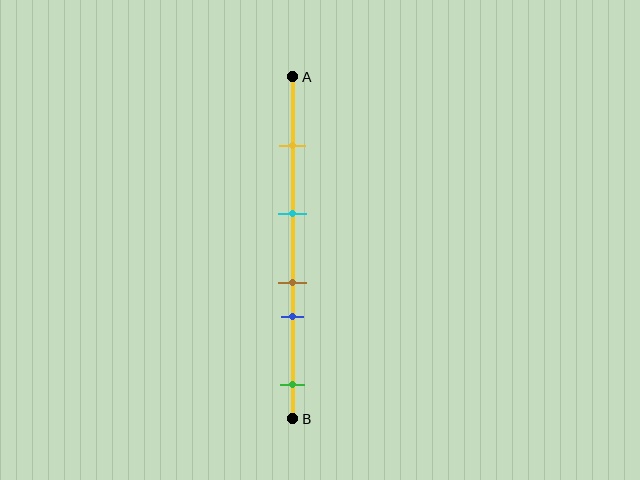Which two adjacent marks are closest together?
The brown and blue marks are the closest adjacent pair.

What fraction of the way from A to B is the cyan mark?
The cyan mark is approximately 40% (0.4) of the way from A to B.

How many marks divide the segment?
There are 5 marks dividing the segment.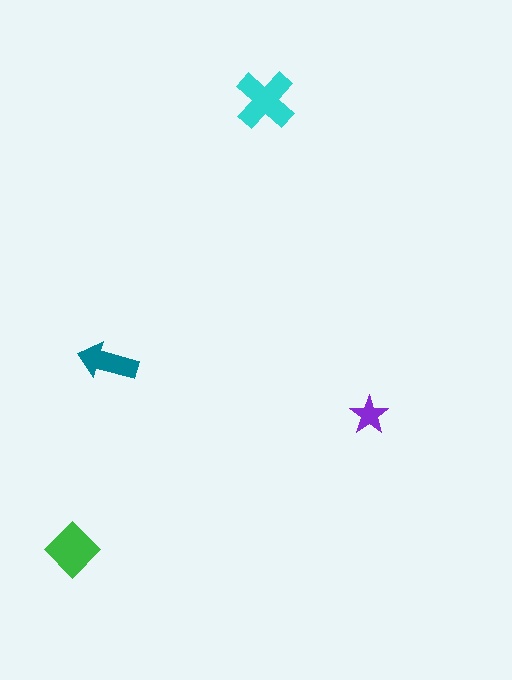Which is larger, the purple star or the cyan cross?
The cyan cross.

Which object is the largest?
The cyan cross.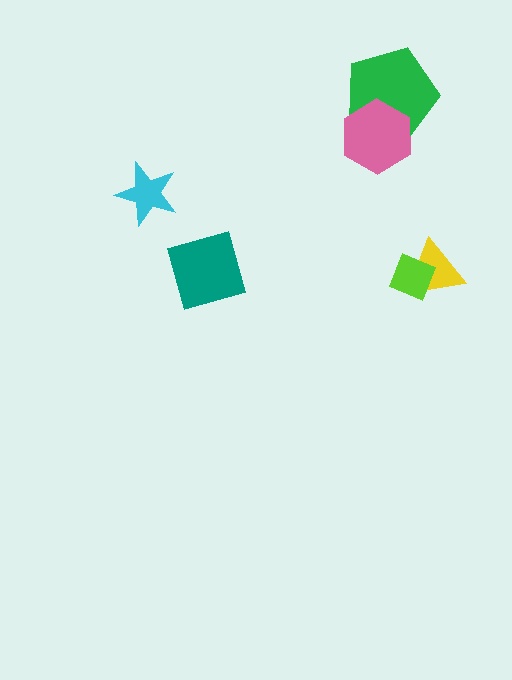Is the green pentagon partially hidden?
Yes, it is partially covered by another shape.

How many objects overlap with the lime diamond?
1 object overlaps with the lime diamond.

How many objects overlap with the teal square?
0 objects overlap with the teal square.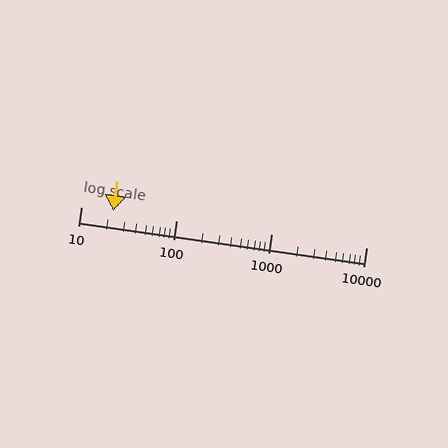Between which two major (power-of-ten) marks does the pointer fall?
The pointer is between 10 and 100.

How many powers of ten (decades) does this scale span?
The scale spans 3 decades, from 10 to 10000.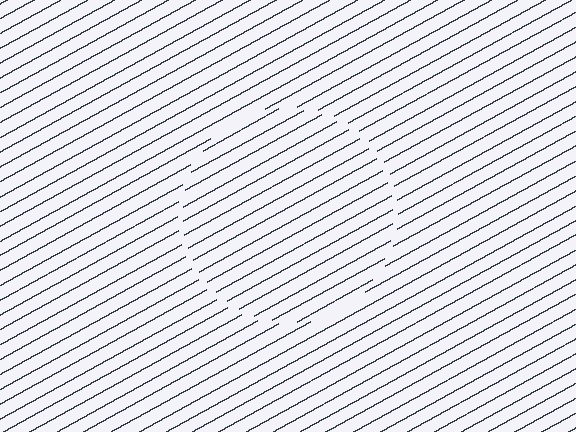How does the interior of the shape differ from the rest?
The interior of the shape contains the same grating, shifted by half a period — the contour is defined by the phase discontinuity where line-ends from the inner and outer gratings abut.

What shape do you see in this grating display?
An illusory circle. The interior of the shape contains the same grating, shifted by half a period — the contour is defined by the phase discontinuity where line-ends from the inner and outer gratings abut.